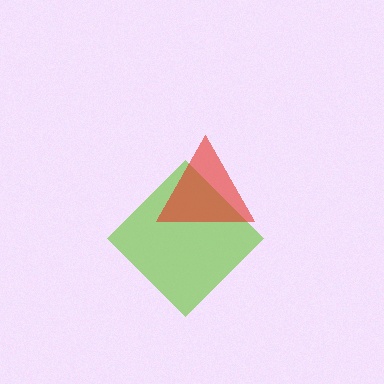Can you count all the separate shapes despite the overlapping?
Yes, there are 2 separate shapes.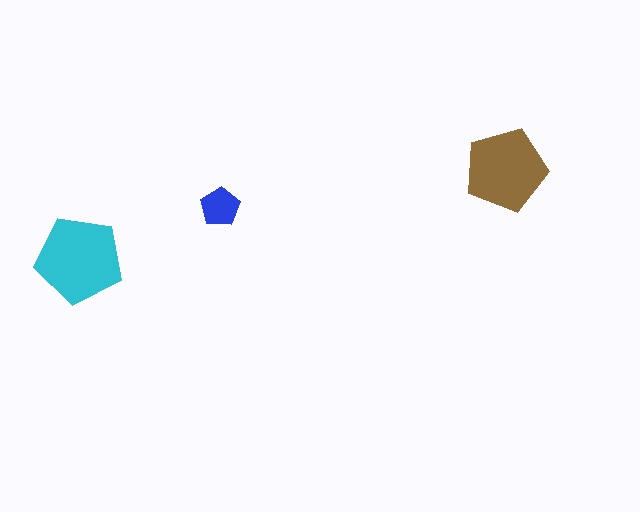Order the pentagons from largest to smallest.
the cyan one, the brown one, the blue one.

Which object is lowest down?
The cyan pentagon is bottommost.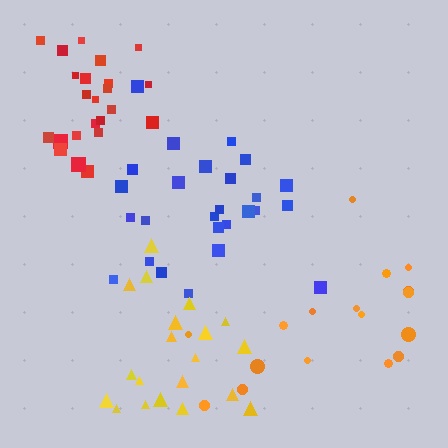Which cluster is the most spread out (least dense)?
Orange.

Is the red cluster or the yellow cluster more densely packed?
Red.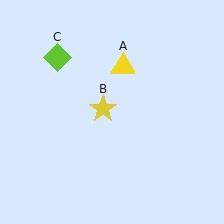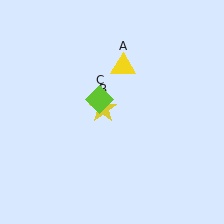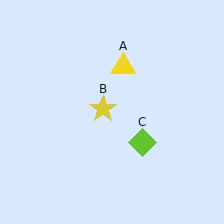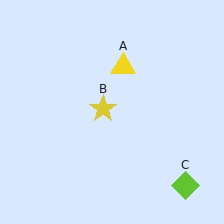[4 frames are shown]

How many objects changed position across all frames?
1 object changed position: lime diamond (object C).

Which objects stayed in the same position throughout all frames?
Yellow triangle (object A) and yellow star (object B) remained stationary.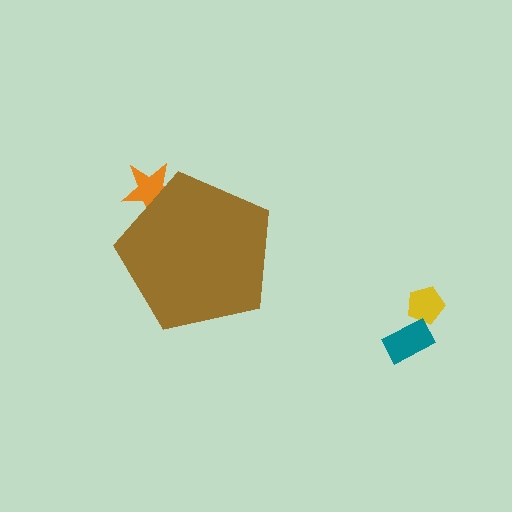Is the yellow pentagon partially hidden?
No, the yellow pentagon is fully visible.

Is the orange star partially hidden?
Yes, the orange star is partially hidden behind the brown pentagon.